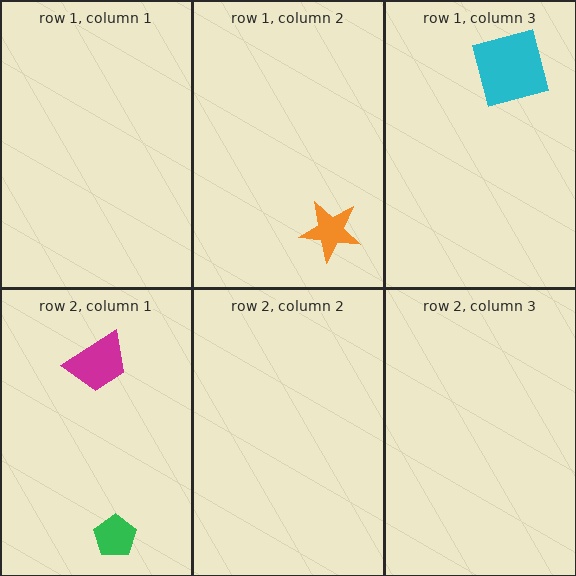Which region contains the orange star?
The row 1, column 2 region.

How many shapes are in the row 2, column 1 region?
2.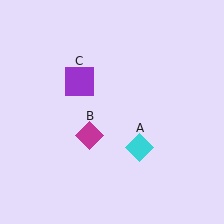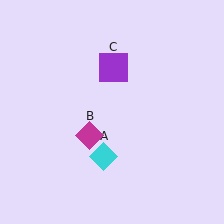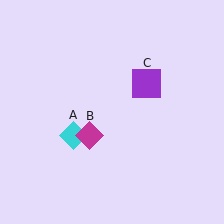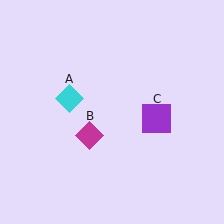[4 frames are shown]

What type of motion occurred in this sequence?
The cyan diamond (object A), purple square (object C) rotated clockwise around the center of the scene.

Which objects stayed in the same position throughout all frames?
Magenta diamond (object B) remained stationary.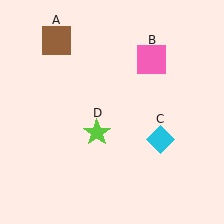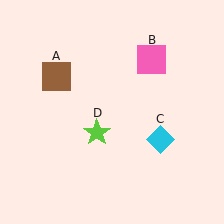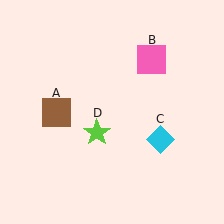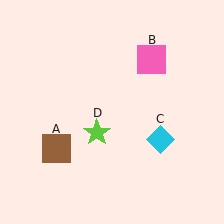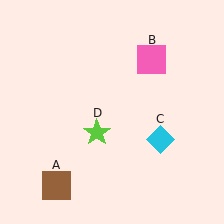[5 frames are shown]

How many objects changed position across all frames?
1 object changed position: brown square (object A).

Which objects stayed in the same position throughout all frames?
Pink square (object B) and cyan diamond (object C) and lime star (object D) remained stationary.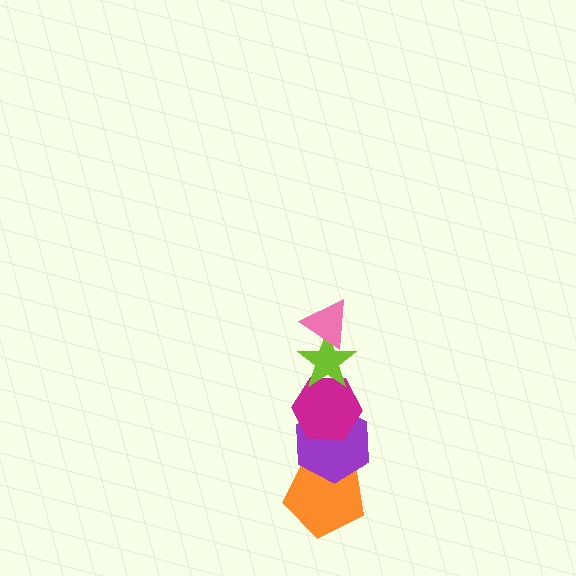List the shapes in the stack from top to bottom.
From top to bottom: the pink triangle, the lime star, the magenta hexagon, the purple hexagon, the orange pentagon.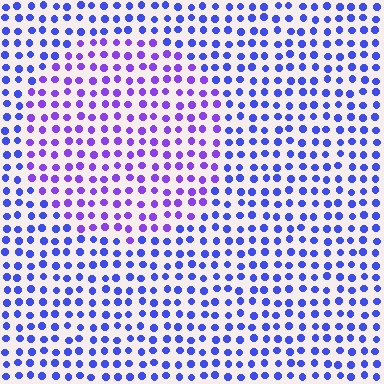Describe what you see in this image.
The image is filled with small blue elements in a uniform arrangement. A circle-shaped region is visible where the elements are tinted to a slightly different hue, forming a subtle color boundary.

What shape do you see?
I see a circle.